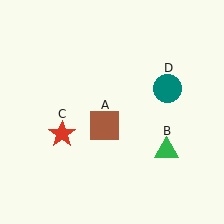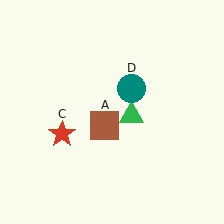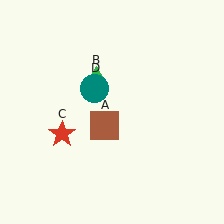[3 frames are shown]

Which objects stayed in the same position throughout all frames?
Brown square (object A) and red star (object C) remained stationary.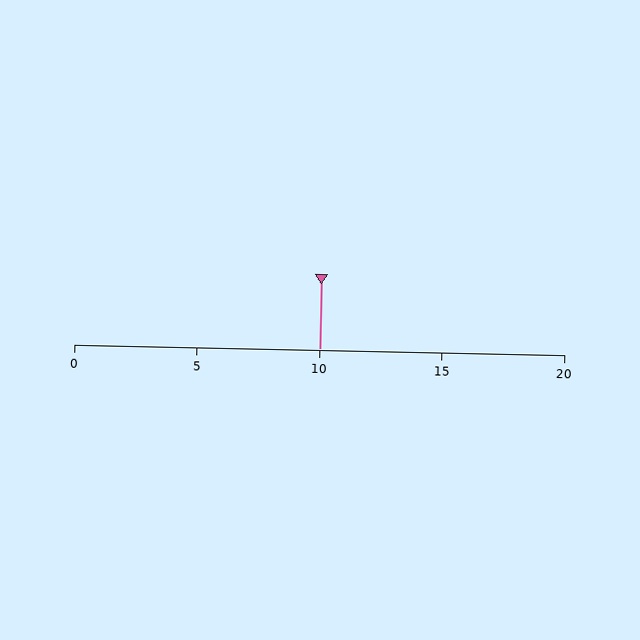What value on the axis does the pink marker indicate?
The marker indicates approximately 10.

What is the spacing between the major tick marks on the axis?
The major ticks are spaced 5 apart.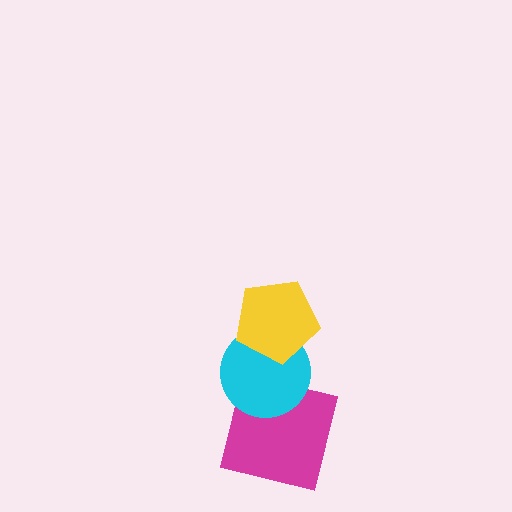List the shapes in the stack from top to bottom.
From top to bottom: the yellow pentagon, the cyan circle, the magenta square.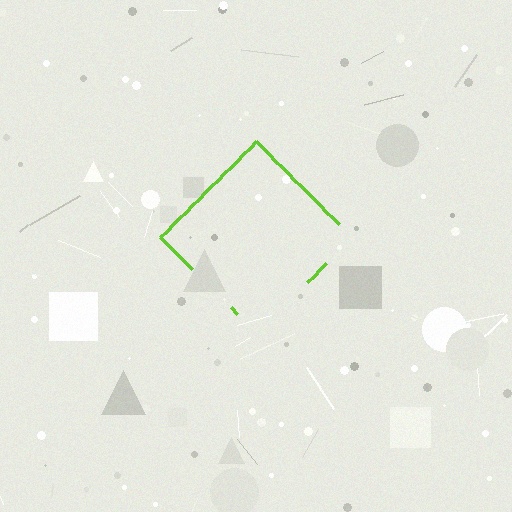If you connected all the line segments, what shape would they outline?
They would outline a diamond.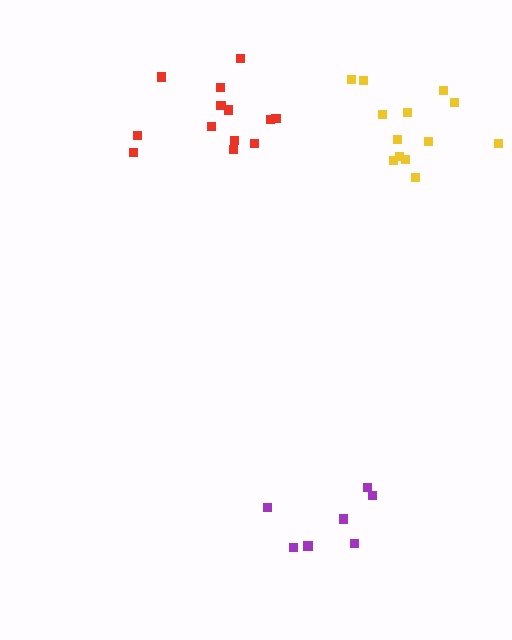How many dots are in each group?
Group 1: 7 dots, Group 2: 13 dots, Group 3: 13 dots (33 total).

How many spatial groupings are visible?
There are 3 spatial groupings.